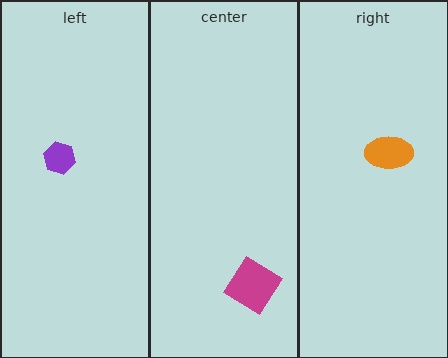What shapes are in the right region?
The orange ellipse.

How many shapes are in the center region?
1.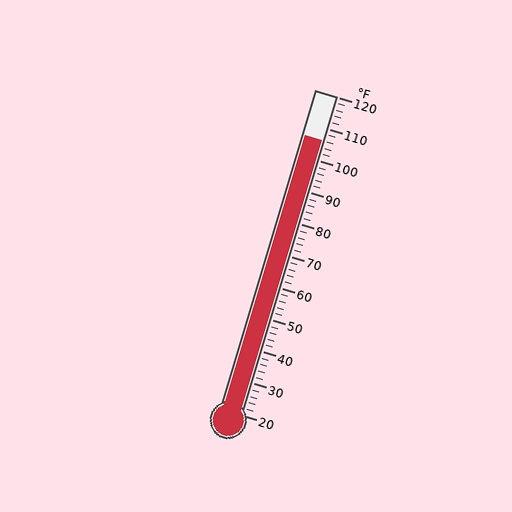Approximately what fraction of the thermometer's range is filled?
The thermometer is filled to approximately 85% of its range.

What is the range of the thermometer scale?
The thermometer scale ranges from 20°F to 120°F.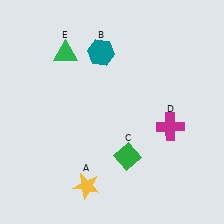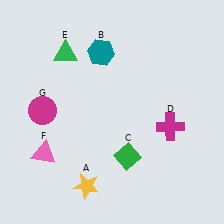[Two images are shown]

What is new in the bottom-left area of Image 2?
A pink triangle (F) was added in the bottom-left area of Image 2.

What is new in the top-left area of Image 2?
A magenta circle (G) was added in the top-left area of Image 2.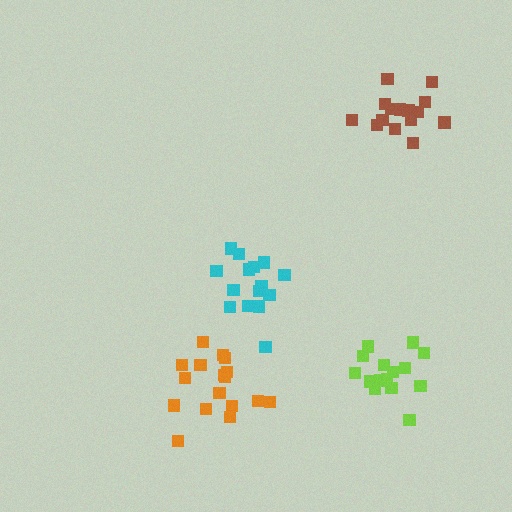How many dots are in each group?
Group 1: 15 dots, Group 2: 16 dots, Group 3: 17 dots, Group 4: 15 dots (63 total).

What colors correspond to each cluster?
The clusters are colored: brown, cyan, orange, lime.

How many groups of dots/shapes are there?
There are 4 groups.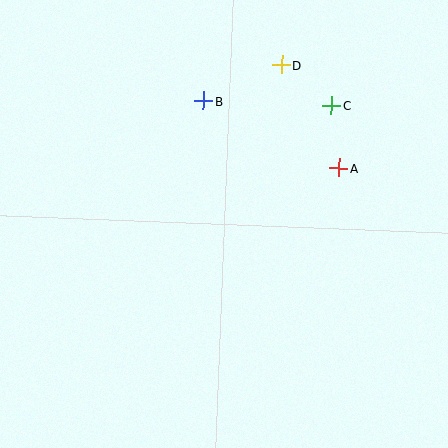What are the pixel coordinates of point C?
Point C is at (331, 106).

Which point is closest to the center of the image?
Point B at (204, 101) is closest to the center.